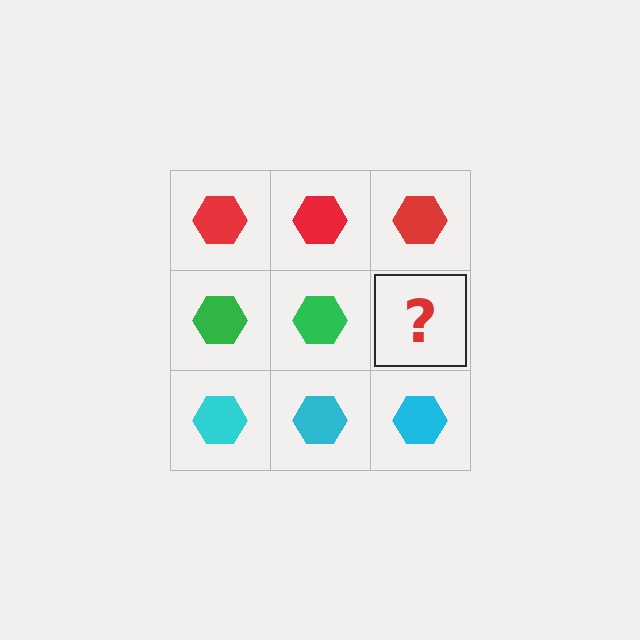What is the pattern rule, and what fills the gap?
The rule is that each row has a consistent color. The gap should be filled with a green hexagon.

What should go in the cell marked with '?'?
The missing cell should contain a green hexagon.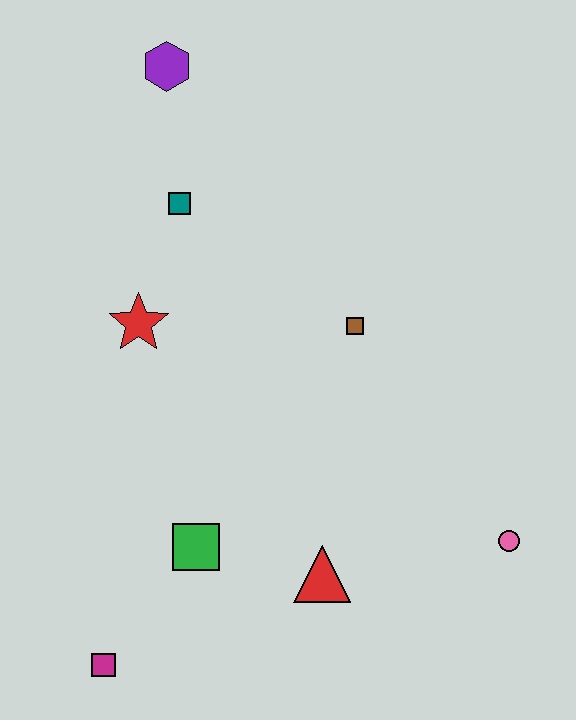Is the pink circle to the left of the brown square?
No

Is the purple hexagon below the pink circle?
No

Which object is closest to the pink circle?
The red triangle is closest to the pink circle.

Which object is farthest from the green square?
The purple hexagon is farthest from the green square.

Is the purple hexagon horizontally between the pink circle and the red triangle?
No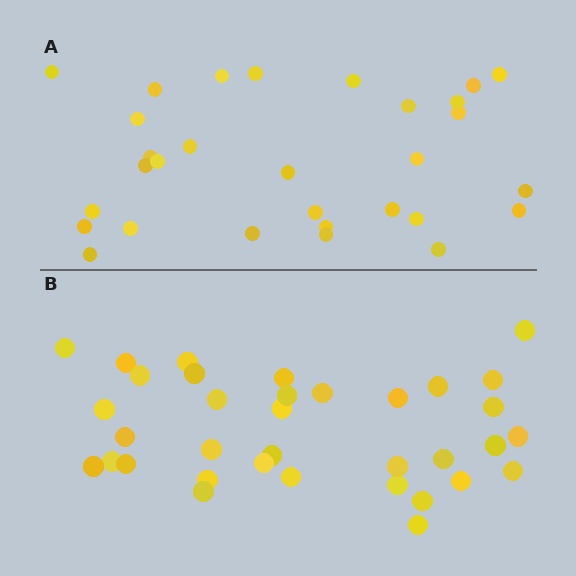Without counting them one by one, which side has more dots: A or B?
Region B (the bottom region) has more dots.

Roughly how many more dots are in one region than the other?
Region B has about 5 more dots than region A.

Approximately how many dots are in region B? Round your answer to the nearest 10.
About 40 dots. (The exact count is 35, which rounds to 40.)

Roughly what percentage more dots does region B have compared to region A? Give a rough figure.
About 15% more.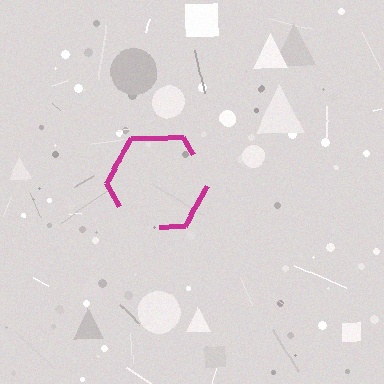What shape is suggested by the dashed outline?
The dashed outline suggests a hexagon.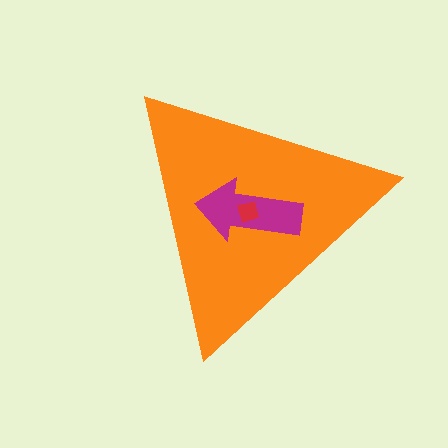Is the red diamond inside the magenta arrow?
Yes.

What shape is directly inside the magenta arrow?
The red diamond.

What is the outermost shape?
The orange triangle.